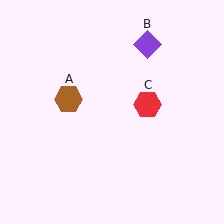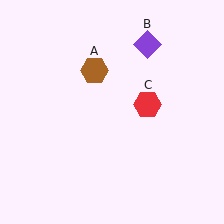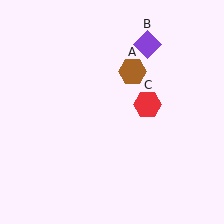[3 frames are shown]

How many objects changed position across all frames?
1 object changed position: brown hexagon (object A).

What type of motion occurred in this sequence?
The brown hexagon (object A) rotated clockwise around the center of the scene.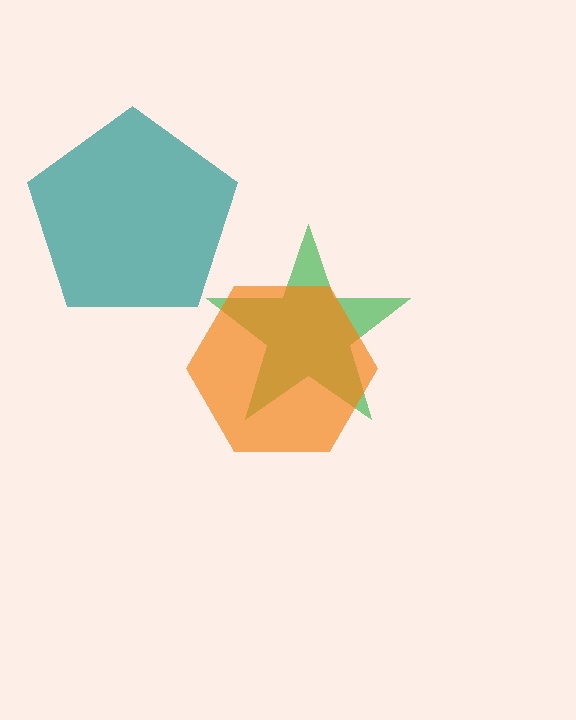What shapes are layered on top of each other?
The layered shapes are: a green star, a teal pentagon, an orange hexagon.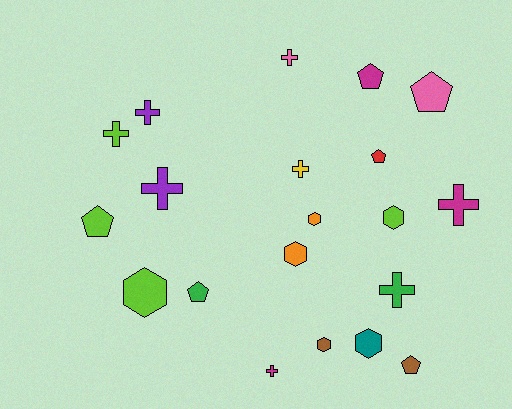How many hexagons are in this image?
There are 6 hexagons.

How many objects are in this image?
There are 20 objects.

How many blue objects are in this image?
There are no blue objects.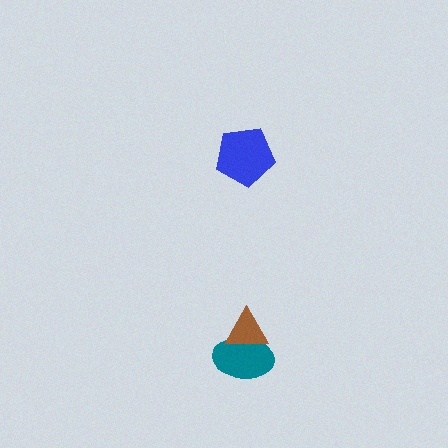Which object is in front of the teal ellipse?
The brown triangle is in front of the teal ellipse.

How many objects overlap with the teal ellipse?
1 object overlaps with the teal ellipse.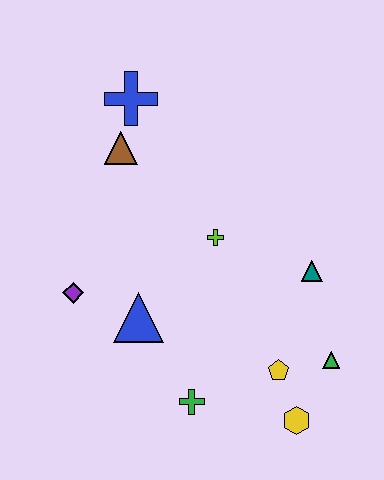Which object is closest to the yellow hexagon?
The yellow pentagon is closest to the yellow hexagon.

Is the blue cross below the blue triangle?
No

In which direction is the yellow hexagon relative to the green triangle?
The yellow hexagon is below the green triangle.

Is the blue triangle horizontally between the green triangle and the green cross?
No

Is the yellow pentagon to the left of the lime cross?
No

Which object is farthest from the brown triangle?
The yellow hexagon is farthest from the brown triangle.